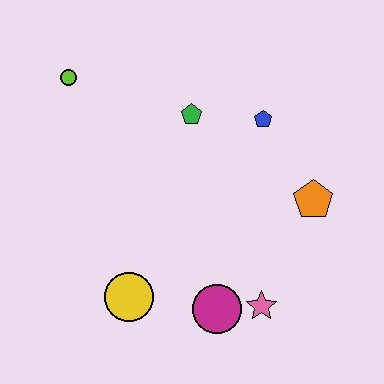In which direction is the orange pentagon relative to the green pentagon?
The orange pentagon is to the right of the green pentagon.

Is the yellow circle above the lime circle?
No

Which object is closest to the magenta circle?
The pink star is closest to the magenta circle.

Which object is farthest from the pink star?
The lime circle is farthest from the pink star.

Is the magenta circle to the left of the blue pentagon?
Yes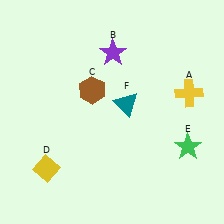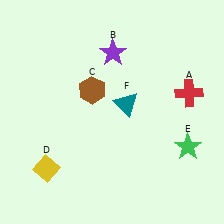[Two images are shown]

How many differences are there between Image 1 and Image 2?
There is 1 difference between the two images.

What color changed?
The cross (A) changed from yellow in Image 1 to red in Image 2.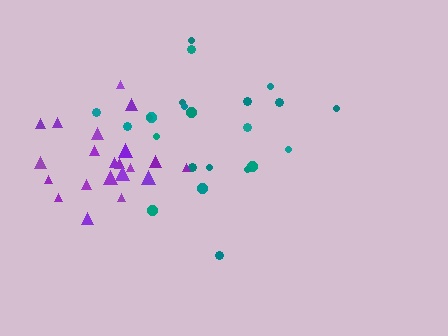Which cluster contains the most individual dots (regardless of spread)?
Teal (23).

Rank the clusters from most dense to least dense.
purple, teal.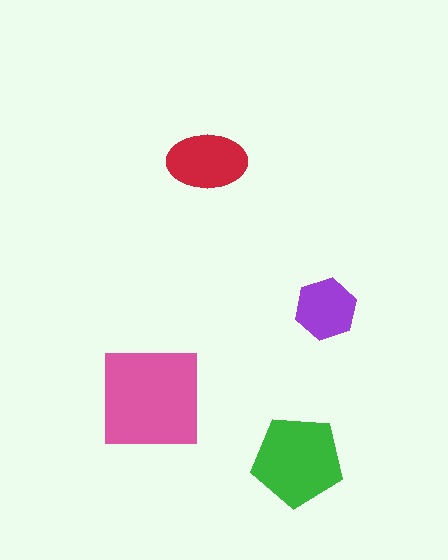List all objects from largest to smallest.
The pink square, the green pentagon, the red ellipse, the purple hexagon.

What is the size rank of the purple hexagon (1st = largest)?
4th.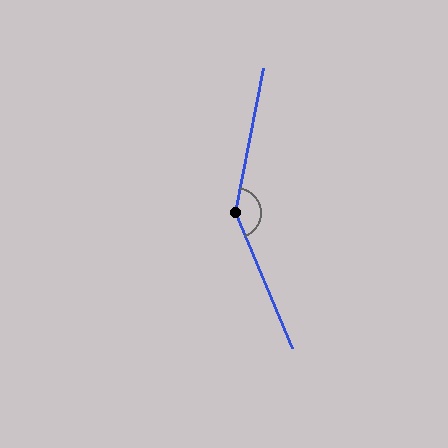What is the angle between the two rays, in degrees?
Approximately 146 degrees.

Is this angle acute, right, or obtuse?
It is obtuse.